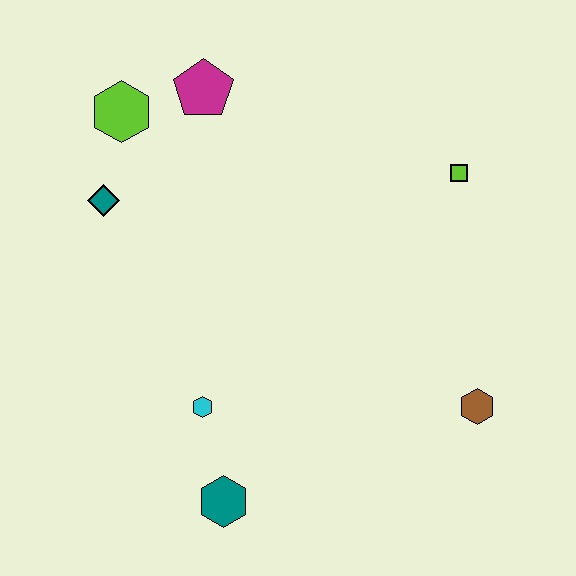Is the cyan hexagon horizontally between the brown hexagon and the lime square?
No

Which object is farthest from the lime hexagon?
The brown hexagon is farthest from the lime hexagon.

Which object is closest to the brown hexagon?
The lime square is closest to the brown hexagon.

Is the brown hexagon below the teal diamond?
Yes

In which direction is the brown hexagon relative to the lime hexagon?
The brown hexagon is to the right of the lime hexagon.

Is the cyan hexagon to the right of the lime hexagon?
Yes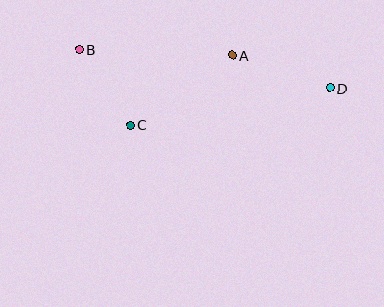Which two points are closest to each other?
Points B and C are closest to each other.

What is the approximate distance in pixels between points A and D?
The distance between A and D is approximately 104 pixels.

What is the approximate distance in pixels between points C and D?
The distance between C and D is approximately 203 pixels.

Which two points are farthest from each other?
Points B and D are farthest from each other.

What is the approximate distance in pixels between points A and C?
The distance between A and C is approximately 123 pixels.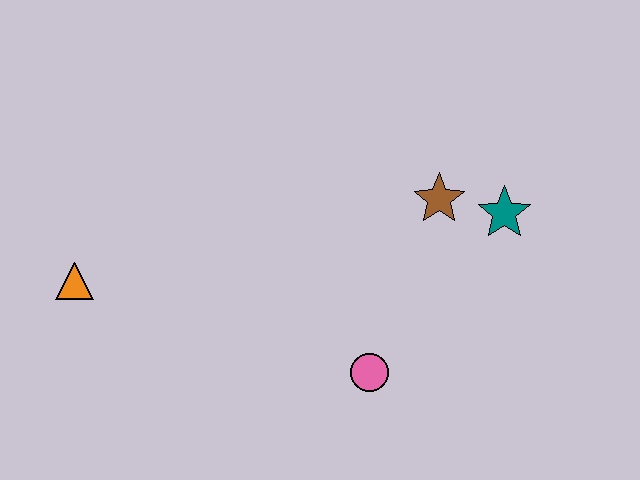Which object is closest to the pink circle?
The brown star is closest to the pink circle.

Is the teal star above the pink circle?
Yes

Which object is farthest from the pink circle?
The orange triangle is farthest from the pink circle.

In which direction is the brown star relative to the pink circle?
The brown star is above the pink circle.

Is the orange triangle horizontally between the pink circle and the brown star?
No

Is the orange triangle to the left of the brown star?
Yes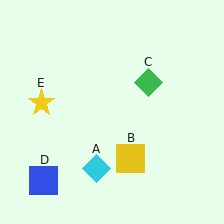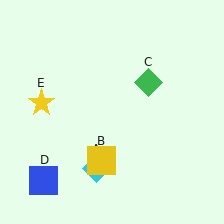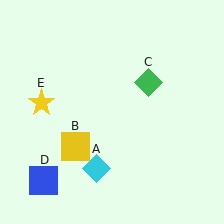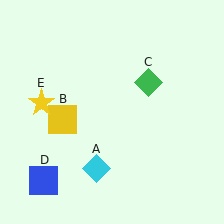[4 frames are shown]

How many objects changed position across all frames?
1 object changed position: yellow square (object B).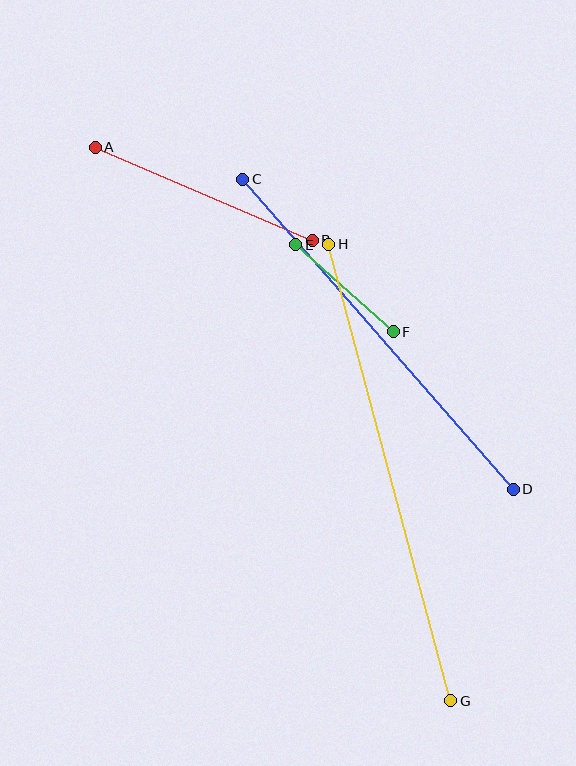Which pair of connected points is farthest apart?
Points G and H are farthest apart.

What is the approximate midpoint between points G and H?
The midpoint is at approximately (390, 473) pixels.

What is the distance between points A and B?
The distance is approximately 236 pixels.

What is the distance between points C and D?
The distance is approximately 411 pixels.